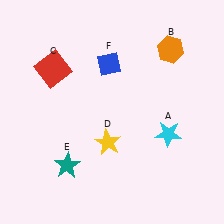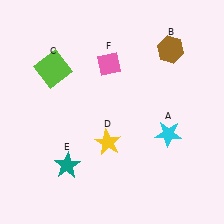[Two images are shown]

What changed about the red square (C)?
In Image 1, C is red. In Image 2, it changed to lime.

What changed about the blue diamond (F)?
In Image 1, F is blue. In Image 2, it changed to pink.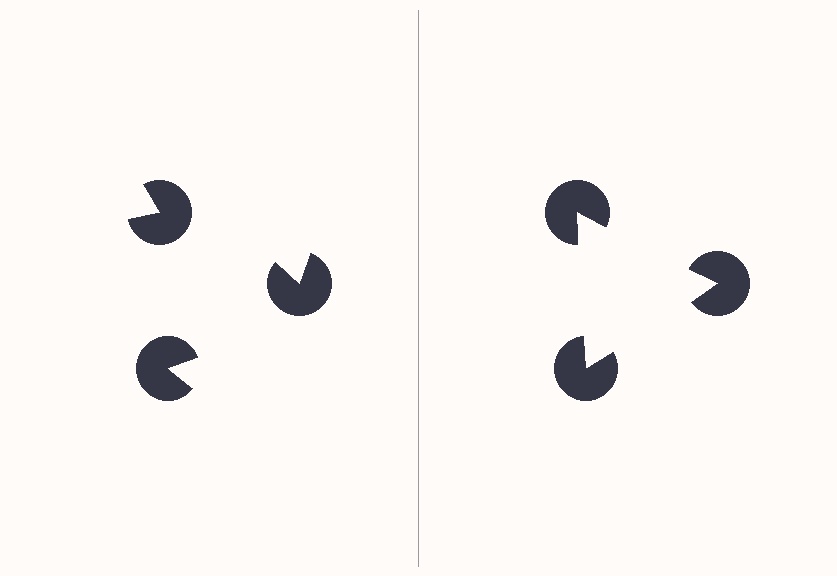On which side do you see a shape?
An illusory triangle appears on the right side. On the left side the wedge cuts are rotated, so no coherent shape forms.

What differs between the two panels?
The pac-man discs are positioned identically on both sides; only the wedge orientations differ. On the right they align to a triangle; on the left they are misaligned.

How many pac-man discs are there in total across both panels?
6 — 3 on each side.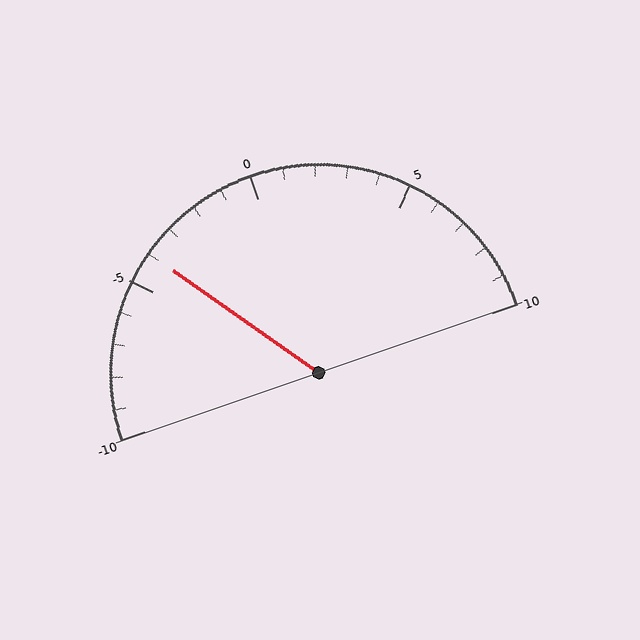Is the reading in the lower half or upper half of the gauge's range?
The reading is in the lower half of the range (-10 to 10).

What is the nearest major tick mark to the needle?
The nearest major tick mark is -5.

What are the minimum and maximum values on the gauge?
The gauge ranges from -10 to 10.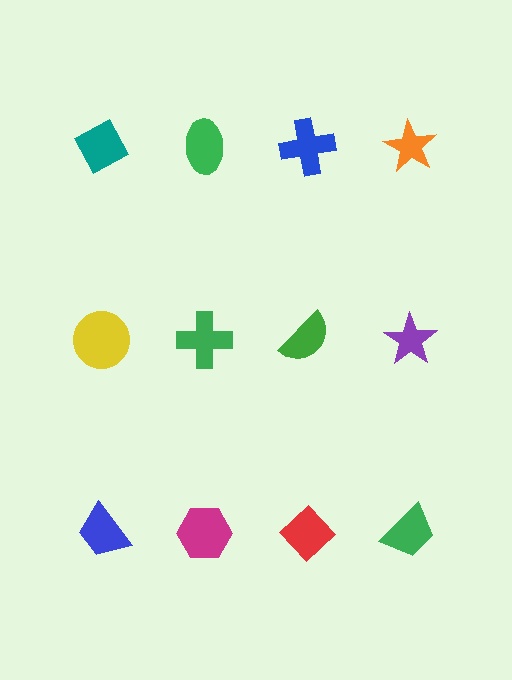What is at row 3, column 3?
A red diamond.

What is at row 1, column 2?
A green ellipse.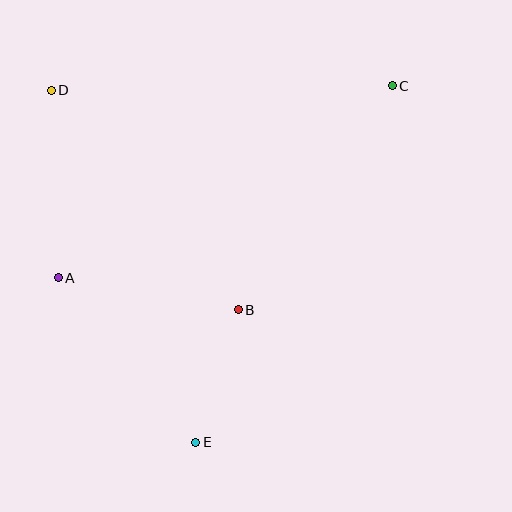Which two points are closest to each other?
Points B and E are closest to each other.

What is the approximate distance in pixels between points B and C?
The distance between B and C is approximately 272 pixels.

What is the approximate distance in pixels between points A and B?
The distance between A and B is approximately 183 pixels.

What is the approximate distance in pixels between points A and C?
The distance between A and C is approximately 385 pixels.